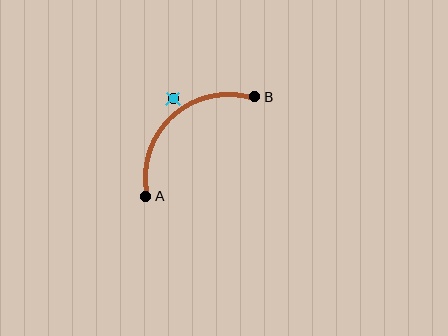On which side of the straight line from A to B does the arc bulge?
The arc bulges above and to the left of the straight line connecting A and B.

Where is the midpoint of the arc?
The arc midpoint is the point on the curve farthest from the straight line joining A and B. It sits above and to the left of that line.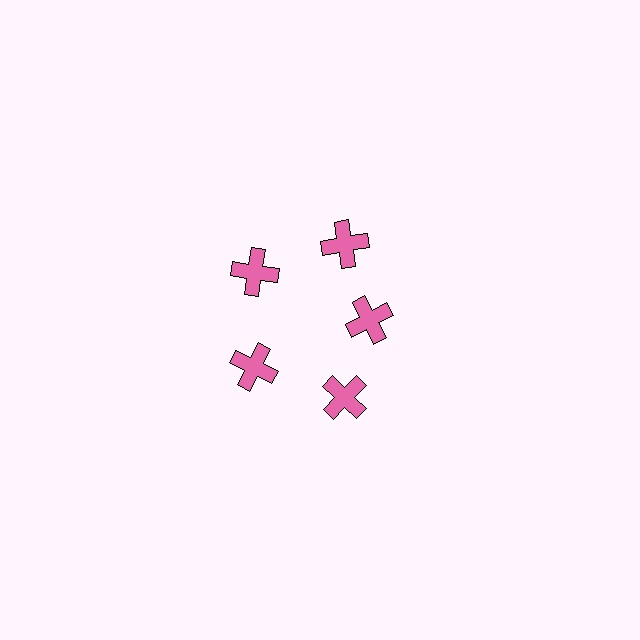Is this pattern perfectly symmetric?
No. The 5 pink crosses are arranged in a ring, but one element near the 3 o'clock position is pulled inward toward the center, breaking the 5-fold rotational symmetry.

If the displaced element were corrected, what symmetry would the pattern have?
It would have 5-fold rotational symmetry — the pattern would map onto itself every 72 degrees.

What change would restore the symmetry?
The symmetry would be restored by moving it outward, back onto the ring so that all 5 crosses sit at equal angles and equal distance from the center.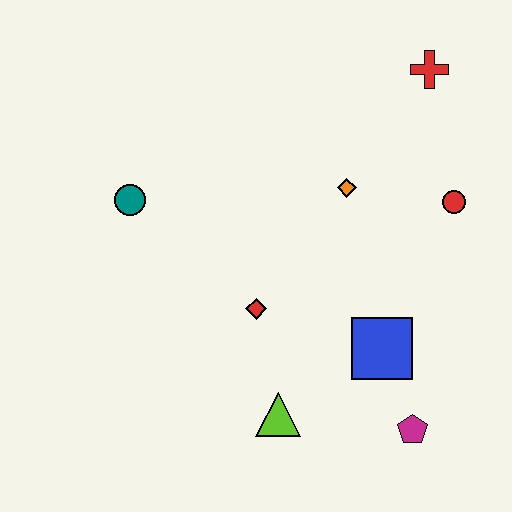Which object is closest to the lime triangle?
The red diamond is closest to the lime triangle.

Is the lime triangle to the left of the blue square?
Yes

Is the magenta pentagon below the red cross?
Yes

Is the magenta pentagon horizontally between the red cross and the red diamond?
Yes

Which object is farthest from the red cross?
The lime triangle is farthest from the red cross.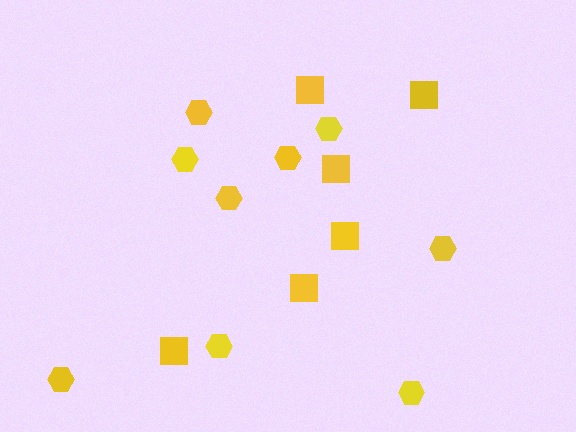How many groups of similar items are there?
There are 2 groups: one group of hexagons (9) and one group of squares (6).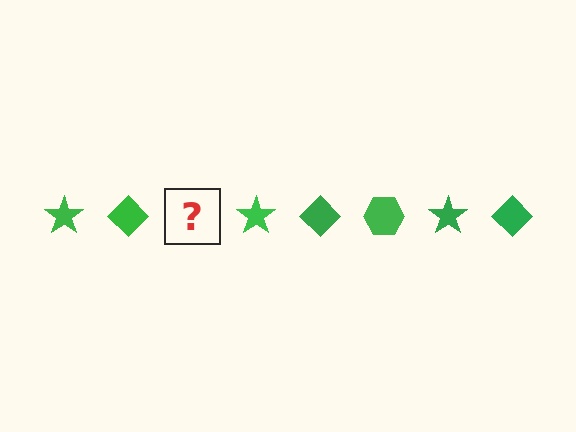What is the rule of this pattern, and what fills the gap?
The rule is that the pattern cycles through star, diamond, hexagon shapes in green. The gap should be filled with a green hexagon.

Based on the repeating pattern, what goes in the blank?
The blank should be a green hexagon.